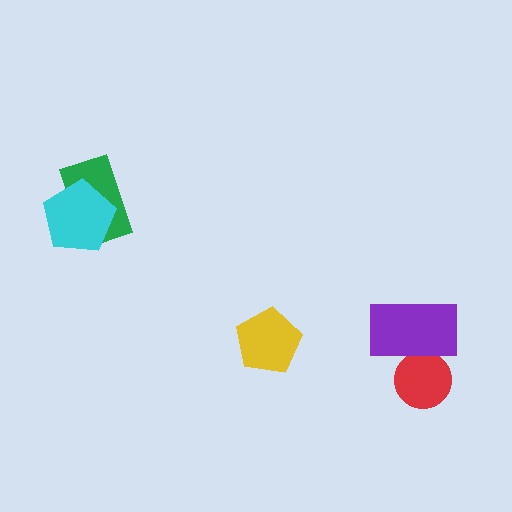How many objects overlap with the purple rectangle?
1 object overlaps with the purple rectangle.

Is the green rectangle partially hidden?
Yes, it is partially covered by another shape.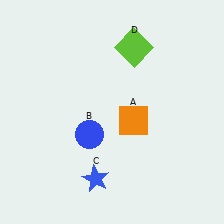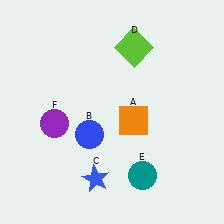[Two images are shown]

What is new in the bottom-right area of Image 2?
A teal circle (E) was added in the bottom-right area of Image 2.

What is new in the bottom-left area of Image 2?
A purple circle (F) was added in the bottom-left area of Image 2.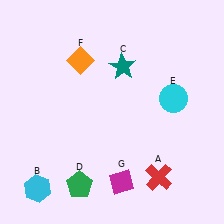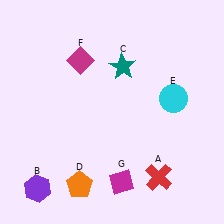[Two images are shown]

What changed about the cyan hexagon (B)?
In Image 1, B is cyan. In Image 2, it changed to purple.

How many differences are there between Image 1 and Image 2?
There are 3 differences between the two images.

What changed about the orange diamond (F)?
In Image 1, F is orange. In Image 2, it changed to magenta.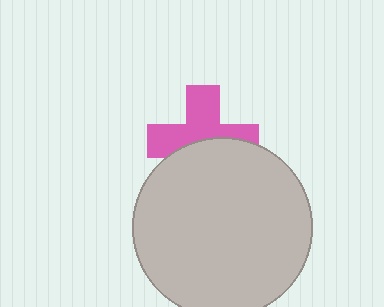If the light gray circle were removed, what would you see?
You would see the complete pink cross.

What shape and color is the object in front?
The object in front is a light gray circle.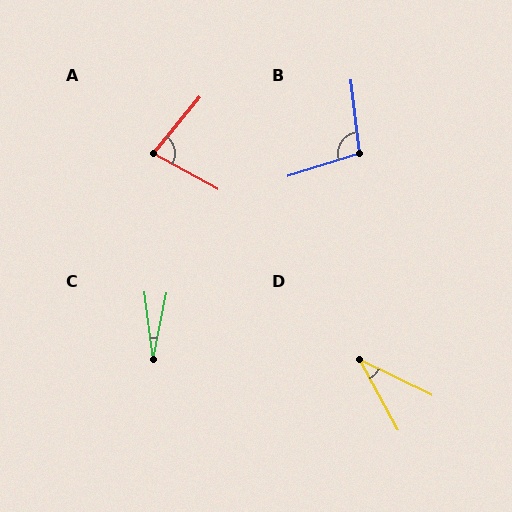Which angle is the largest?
B, at approximately 101 degrees.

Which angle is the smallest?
C, at approximately 19 degrees.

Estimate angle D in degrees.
Approximately 35 degrees.